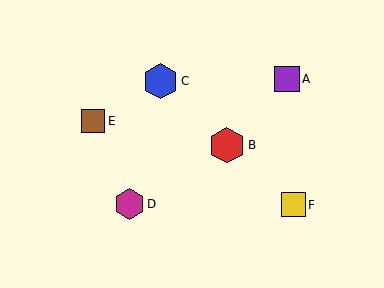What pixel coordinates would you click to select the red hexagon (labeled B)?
Click at (227, 145) to select the red hexagon B.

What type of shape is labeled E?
Shape E is a brown square.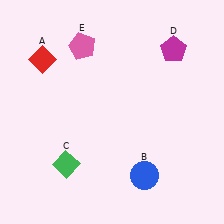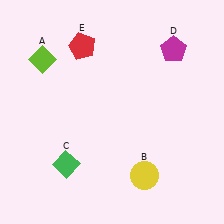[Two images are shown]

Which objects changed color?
A changed from red to lime. B changed from blue to yellow. E changed from pink to red.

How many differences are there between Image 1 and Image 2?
There are 3 differences between the two images.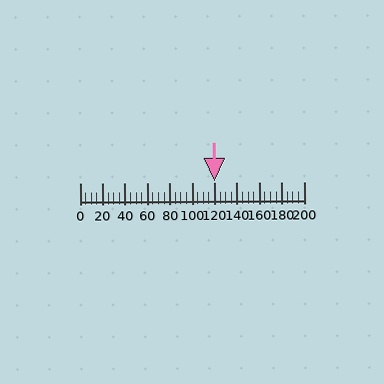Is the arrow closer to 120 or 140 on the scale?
The arrow is closer to 120.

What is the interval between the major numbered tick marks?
The major tick marks are spaced 20 units apart.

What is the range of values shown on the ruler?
The ruler shows values from 0 to 200.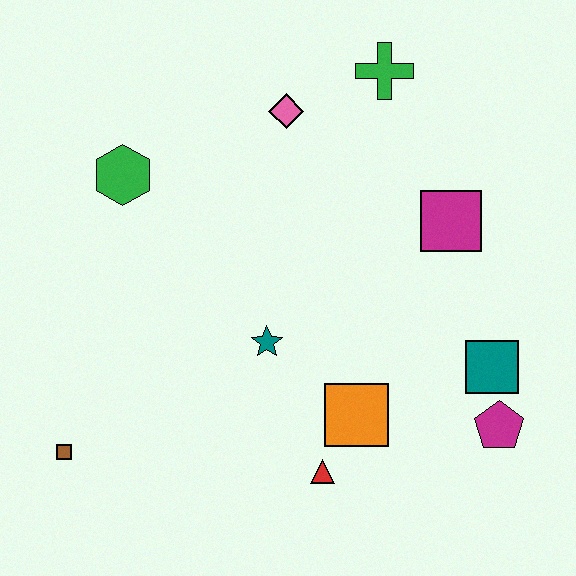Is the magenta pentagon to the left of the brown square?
No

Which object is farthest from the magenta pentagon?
The green hexagon is farthest from the magenta pentagon.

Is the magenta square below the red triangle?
No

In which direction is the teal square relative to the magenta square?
The teal square is below the magenta square.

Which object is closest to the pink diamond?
The green cross is closest to the pink diamond.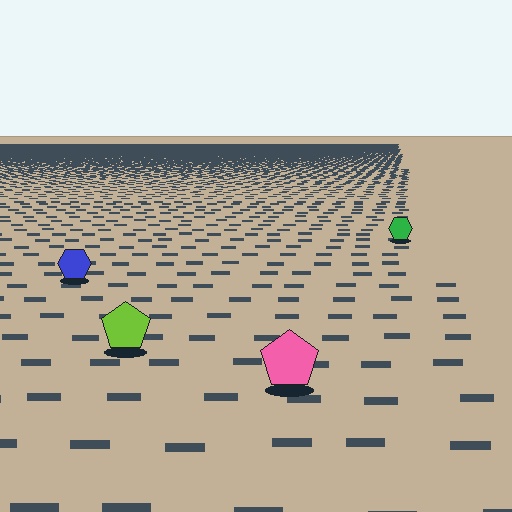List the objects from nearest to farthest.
From nearest to farthest: the pink pentagon, the lime pentagon, the blue hexagon, the green hexagon.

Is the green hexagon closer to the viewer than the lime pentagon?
No. The lime pentagon is closer — you can tell from the texture gradient: the ground texture is coarser near it.